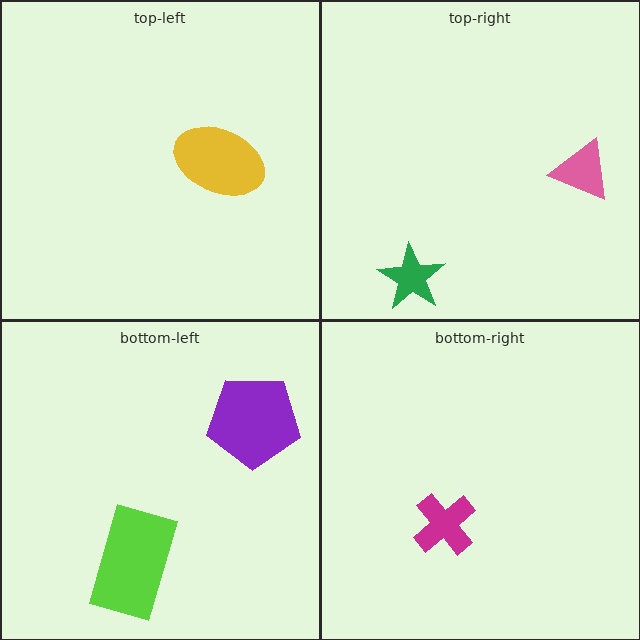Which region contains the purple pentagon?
The bottom-left region.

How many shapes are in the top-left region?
1.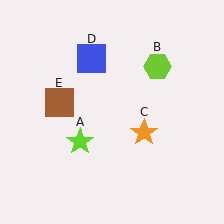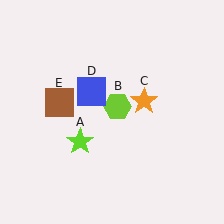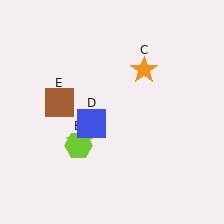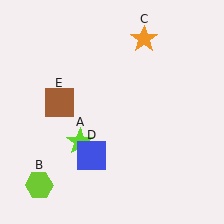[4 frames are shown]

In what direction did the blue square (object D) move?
The blue square (object D) moved down.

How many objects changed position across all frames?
3 objects changed position: lime hexagon (object B), orange star (object C), blue square (object D).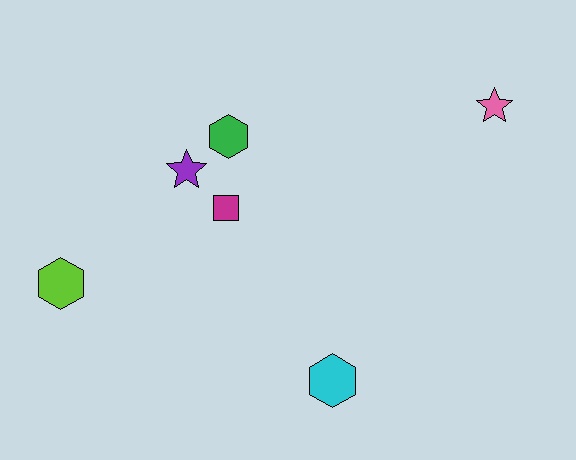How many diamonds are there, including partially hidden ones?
There are no diamonds.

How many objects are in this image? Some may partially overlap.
There are 6 objects.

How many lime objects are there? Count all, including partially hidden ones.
There is 1 lime object.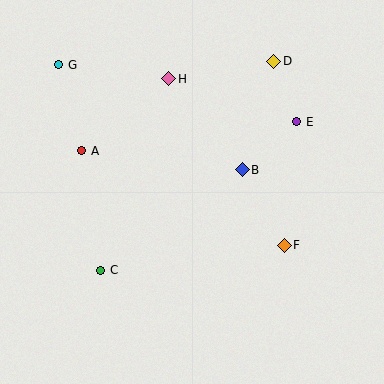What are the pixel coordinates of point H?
Point H is at (169, 79).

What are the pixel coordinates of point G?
Point G is at (59, 65).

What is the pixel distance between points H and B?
The distance between H and B is 117 pixels.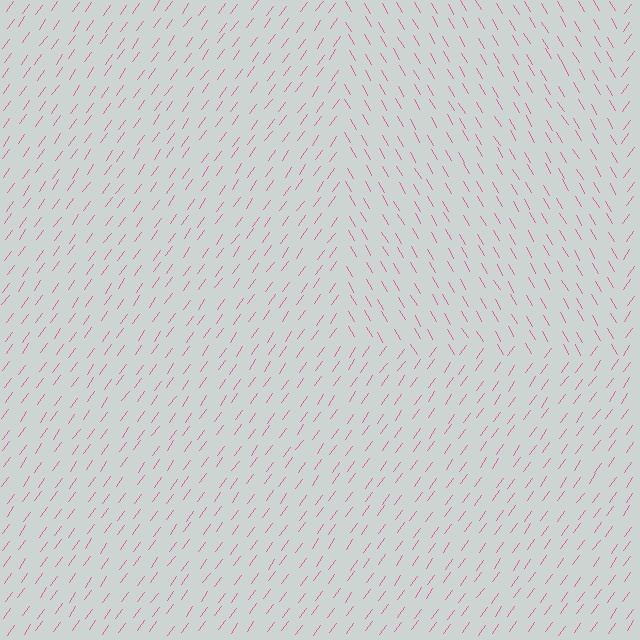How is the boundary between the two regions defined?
The boundary is defined purely by a change in line orientation (approximately 66 degrees difference). All lines are the same color and thickness.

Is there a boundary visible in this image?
Yes, there is a texture boundary formed by a change in line orientation.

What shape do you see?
I see a rectangle.